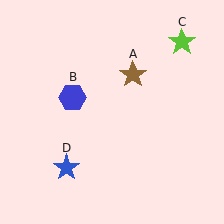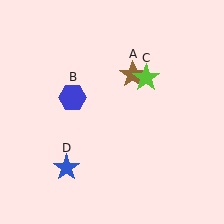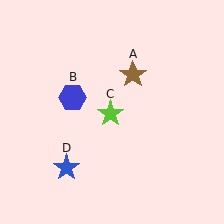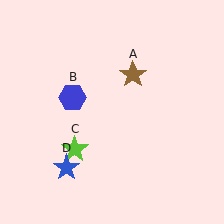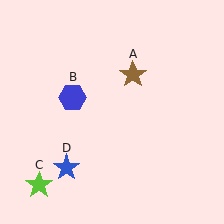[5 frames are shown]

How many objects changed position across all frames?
1 object changed position: lime star (object C).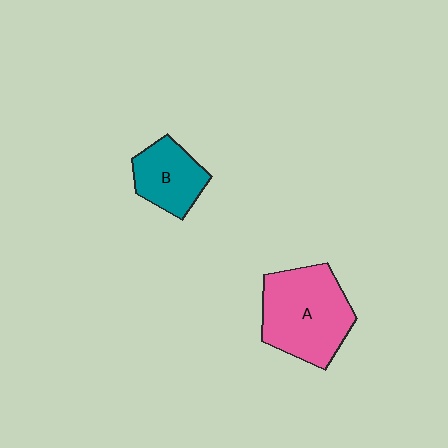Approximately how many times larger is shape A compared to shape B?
Approximately 1.7 times.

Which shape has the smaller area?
Shape B (teal).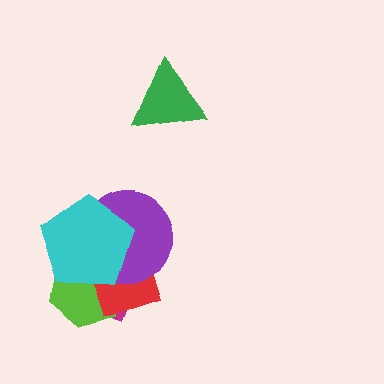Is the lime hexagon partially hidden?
Yes, it is partially covered by another shape.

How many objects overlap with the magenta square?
4 objects overlap with the magenta square.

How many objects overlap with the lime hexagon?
4 objects overlap with the lime hexagon.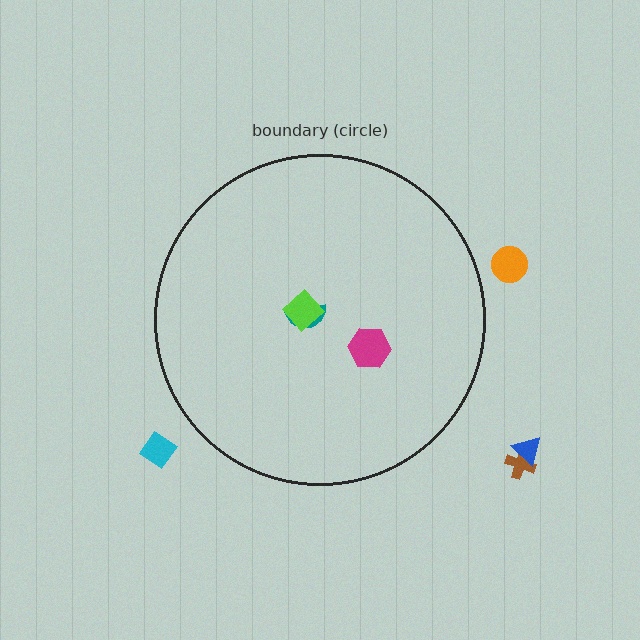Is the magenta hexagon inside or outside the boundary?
Inside.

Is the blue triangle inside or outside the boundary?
Outside.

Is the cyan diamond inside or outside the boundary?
Outside.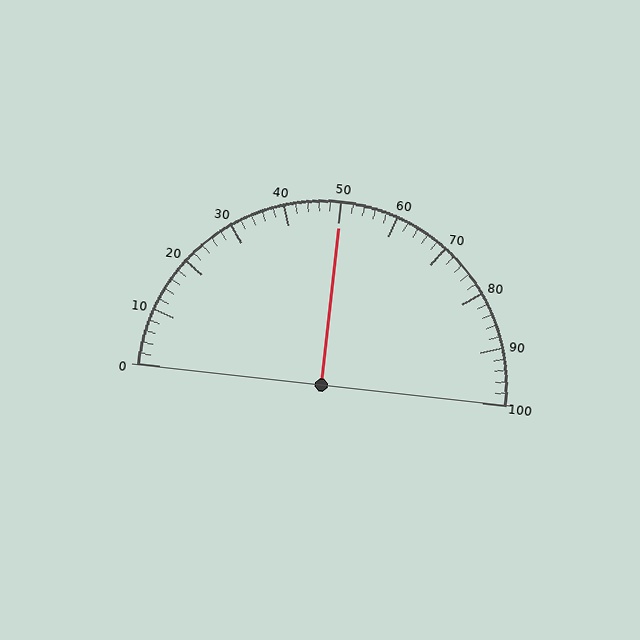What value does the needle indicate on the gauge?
The needle indicates approximately 50.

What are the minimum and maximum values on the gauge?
The gauge ranges from 0 to 100.